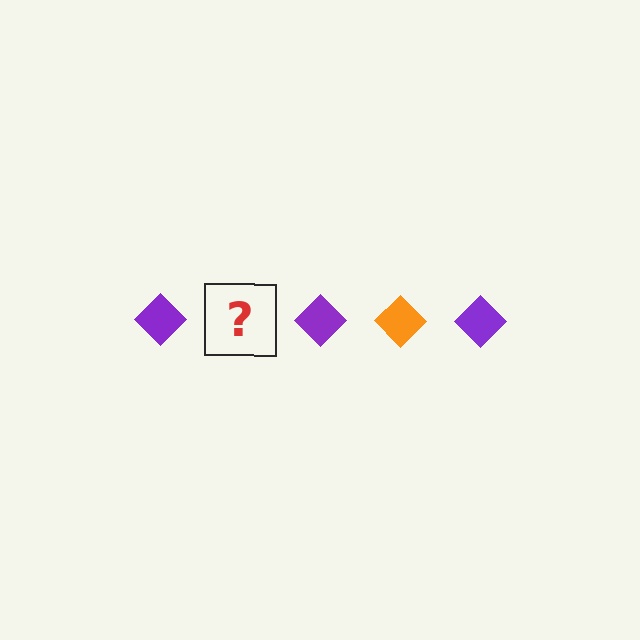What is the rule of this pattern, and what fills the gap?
The rule is that the pattern cycles through purple, orange diamonds. The gap should be filled with an orange diamond.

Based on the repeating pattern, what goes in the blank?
The blank should be an orange diamond.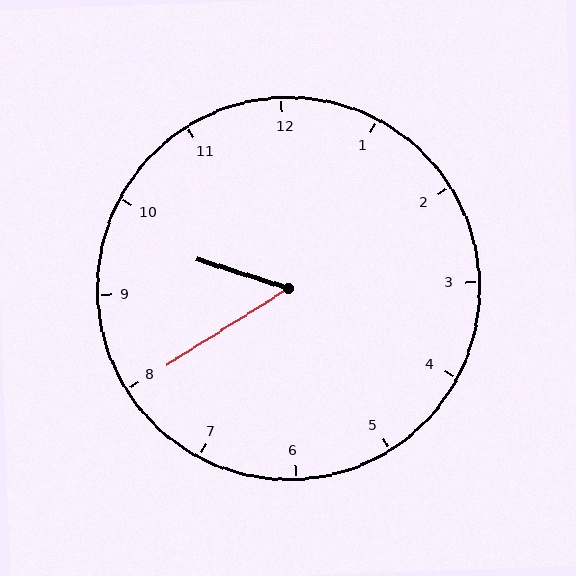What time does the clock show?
9:40.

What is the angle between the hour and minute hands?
Approximately 50 degrees.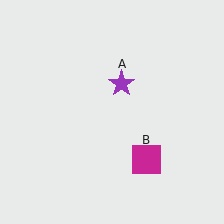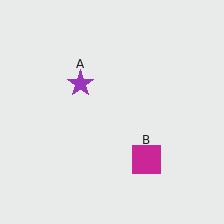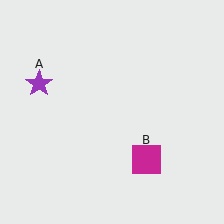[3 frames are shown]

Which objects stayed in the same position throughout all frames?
Magenta square (object B) remained stationary.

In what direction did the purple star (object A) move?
The purple star (object A) moved left.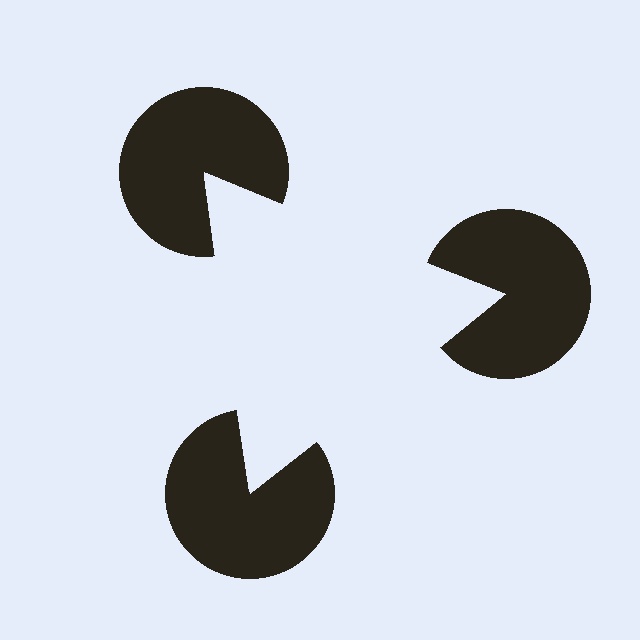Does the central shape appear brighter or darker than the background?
It typically appears slightly brighter than the background, even though no actual brightness change is drawn.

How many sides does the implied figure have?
3 sides.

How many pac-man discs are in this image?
There are 3 — one at each vertex of the illusory triangle.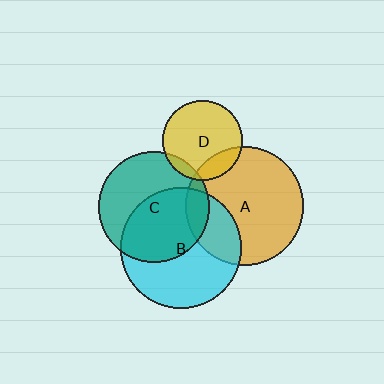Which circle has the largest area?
Circle B (cyan).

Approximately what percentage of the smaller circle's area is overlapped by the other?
Approximately 10%.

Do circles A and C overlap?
Yes.